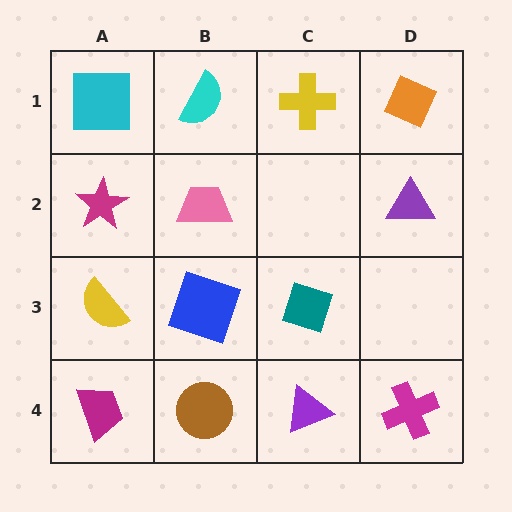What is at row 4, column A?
A magenta trapezoid.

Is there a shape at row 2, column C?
No, that cell is empty.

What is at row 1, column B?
A cyan semicircle.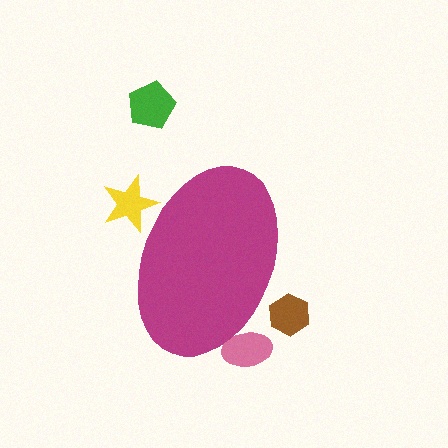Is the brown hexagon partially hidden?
Yes, the brown hexagon is partially hidden behind the magenta ellipse.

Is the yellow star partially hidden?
Yes, the yellow star is partially hidden behind the magenta ellipse.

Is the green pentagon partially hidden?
No, the green pentagon is fully visible.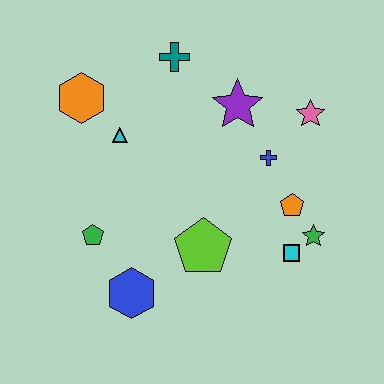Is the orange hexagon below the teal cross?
Yes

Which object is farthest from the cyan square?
The orange hexagon is farthest from the cyan square.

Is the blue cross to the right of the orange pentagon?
No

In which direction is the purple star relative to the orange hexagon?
The purple star is to the right of the orange hexagon.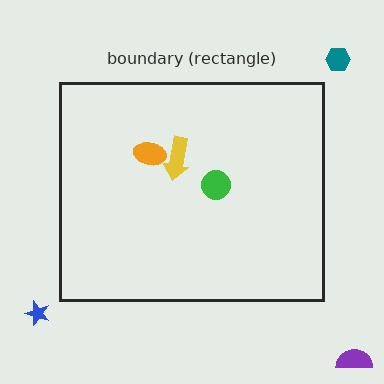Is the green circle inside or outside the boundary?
Inside.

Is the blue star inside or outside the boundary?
Outside.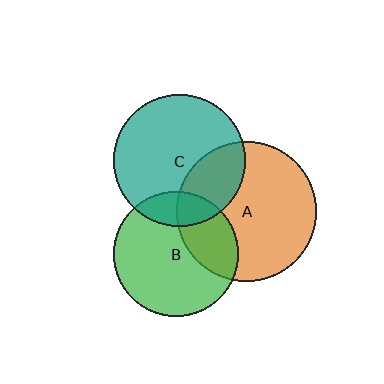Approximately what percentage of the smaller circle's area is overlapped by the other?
Approximately 30%.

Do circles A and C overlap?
Yes.